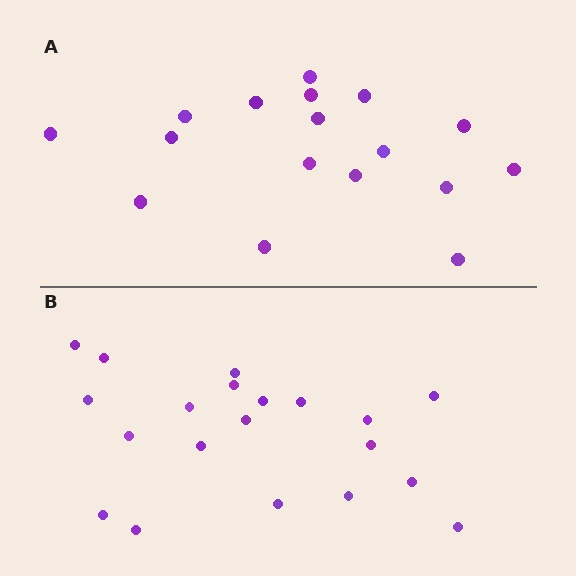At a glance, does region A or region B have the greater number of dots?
Region B (the bottom region) has more dots.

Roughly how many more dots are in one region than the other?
Region B has just a few more — roughly 2 or 3 more dots than region A.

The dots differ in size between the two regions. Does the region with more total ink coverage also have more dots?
No. Region A has more total ink coverage because its dots are larger, but region B actually contains more individual dots. Total area can be misleading — the number of items is what matters here.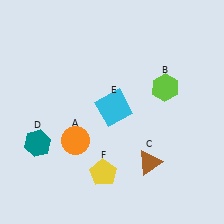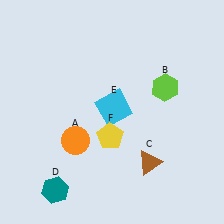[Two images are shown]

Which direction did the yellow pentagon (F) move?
The yellow pentagon (F) moved up.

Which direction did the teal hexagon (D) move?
The teal hexagon (D) moved down.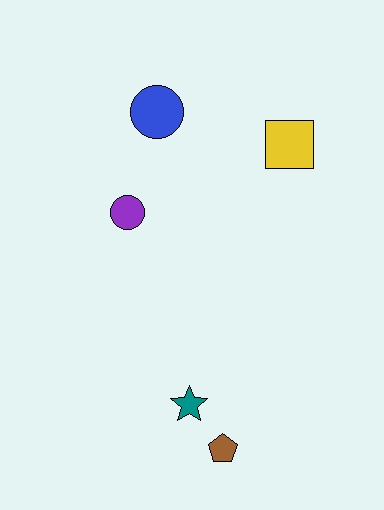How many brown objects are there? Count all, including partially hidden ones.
There is 1 brown object.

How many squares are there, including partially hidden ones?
There is 1 square.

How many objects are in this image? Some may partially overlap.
There are 5 objects.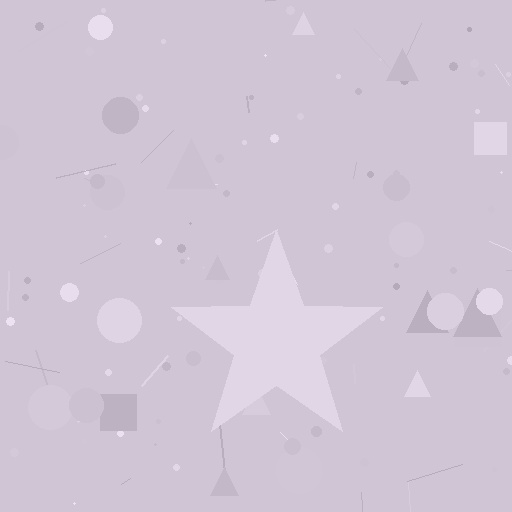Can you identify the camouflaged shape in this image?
The camouflaged shape is a star.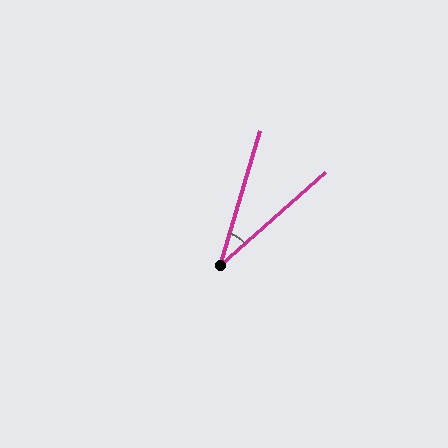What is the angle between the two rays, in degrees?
Approximately 32 degrees.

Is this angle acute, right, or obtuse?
It is acute.